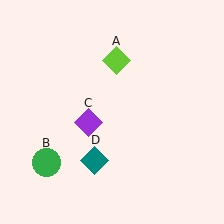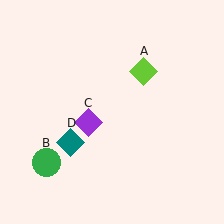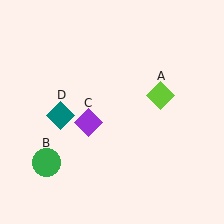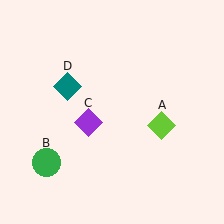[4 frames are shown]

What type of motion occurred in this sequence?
The lime diamond (object A), teal diamond (object D) rotated clockwise around the center of the scene.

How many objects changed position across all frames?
2 objects changed position: lime diamond (object A), teal diamond (object D).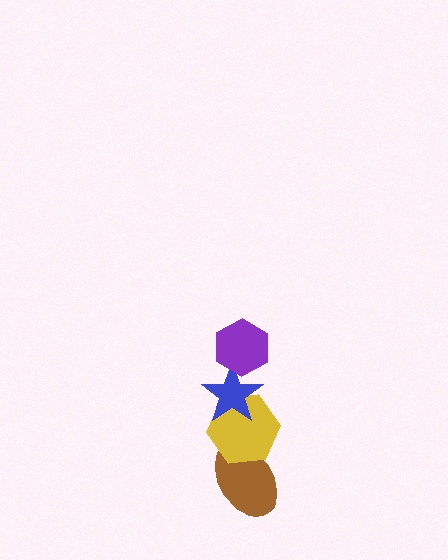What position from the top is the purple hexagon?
The purple hexagon is 1st from the top.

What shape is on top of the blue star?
The purple hexagon is on top of the blue star.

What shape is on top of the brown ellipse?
The yellow hexagon is on top of the brown ellipse.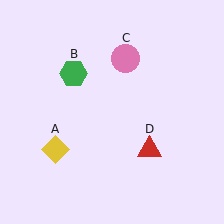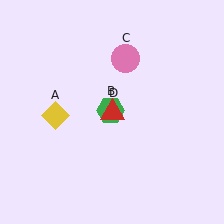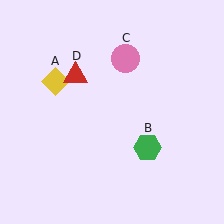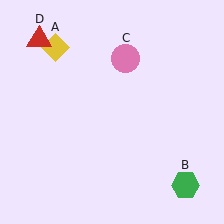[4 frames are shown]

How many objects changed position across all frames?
3 objects changed position: yellow diamond (object A), green hexagon (object B), red triangle (object D).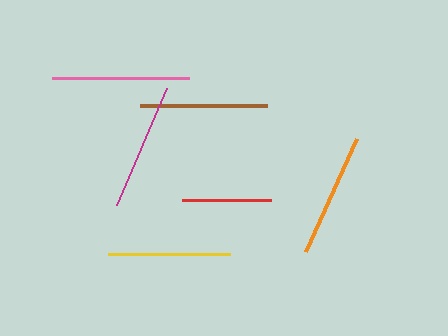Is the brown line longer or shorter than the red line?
The brown line is longer than the red line.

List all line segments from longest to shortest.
From longest to shortest: pink, magenta, brown, orange, yellow, red.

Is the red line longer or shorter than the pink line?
The pink line is longer than the red line.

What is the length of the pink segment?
The pink segment is approximately 137 pixels long.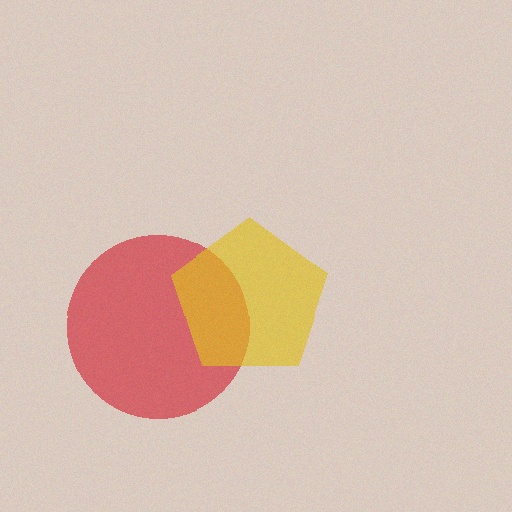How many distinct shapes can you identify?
There are 2 distinct shapes: a red circle, a yellow pentagon.